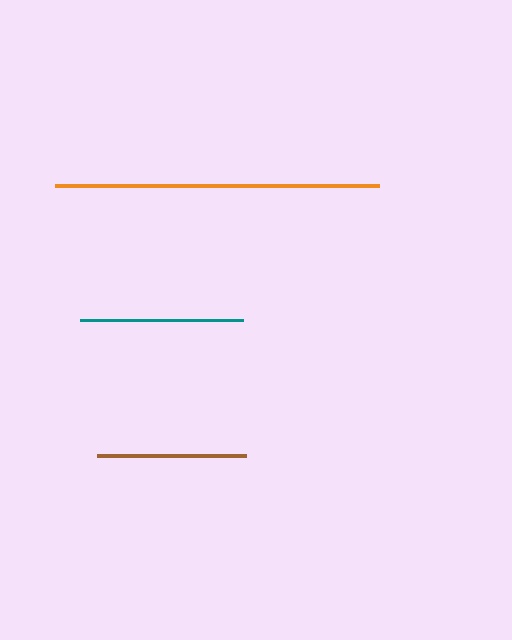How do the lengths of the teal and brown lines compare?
The teal and brown lines are approximately the same length.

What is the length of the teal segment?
The teal segment is approximately 162 pixels long.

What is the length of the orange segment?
The orange segment is approximately 324 pixels long.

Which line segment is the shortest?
The brown line is the shortest at approximately 149 pixels.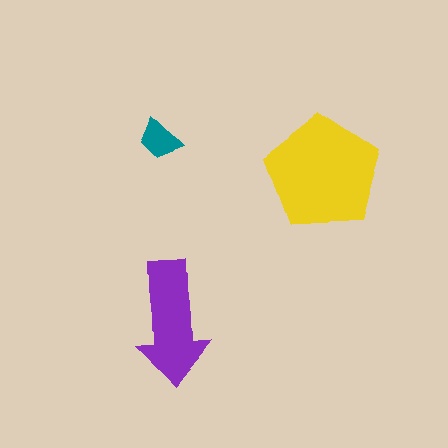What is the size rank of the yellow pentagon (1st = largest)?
1st.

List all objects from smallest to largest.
The teal trapezoid, the purple arrow, the yellow pentagon.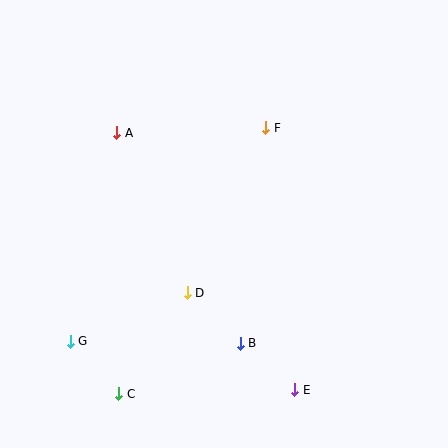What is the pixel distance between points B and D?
The distance between B and D is 73 pixels.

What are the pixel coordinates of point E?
Point E is at (295, 390).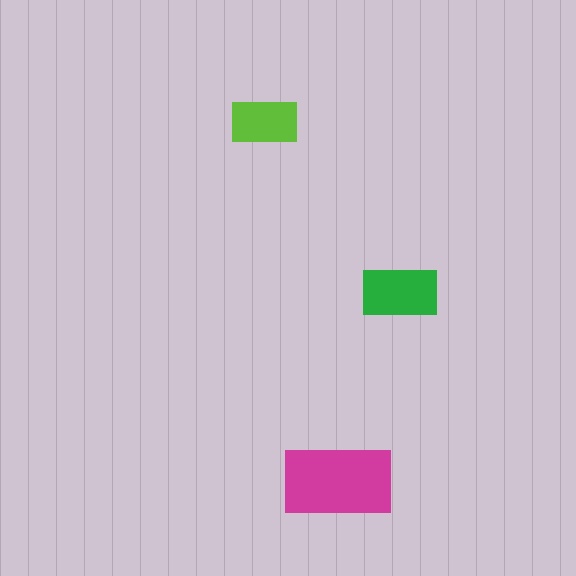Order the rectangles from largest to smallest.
the magenta one, the green one, the lime one.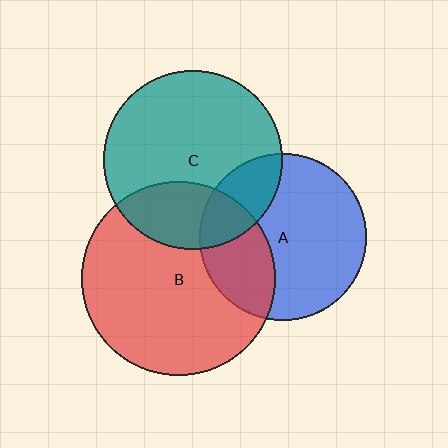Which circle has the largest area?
Circle B (red).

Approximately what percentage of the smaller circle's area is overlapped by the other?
Approximately 25%.